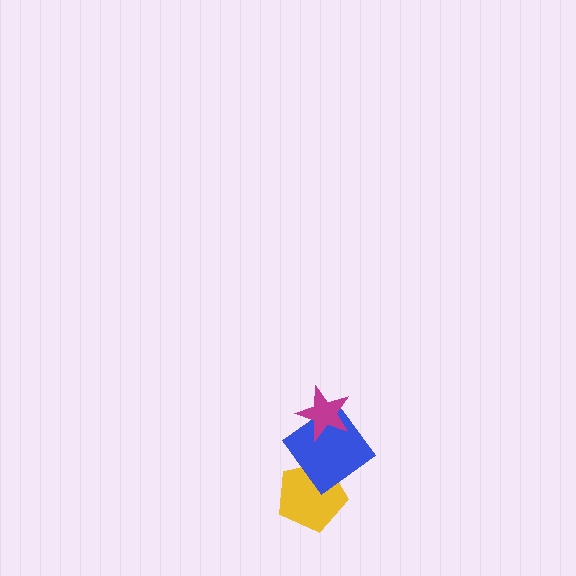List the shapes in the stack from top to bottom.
From top to bottom: the magenta star, the blue diamond, the yellow pentagon.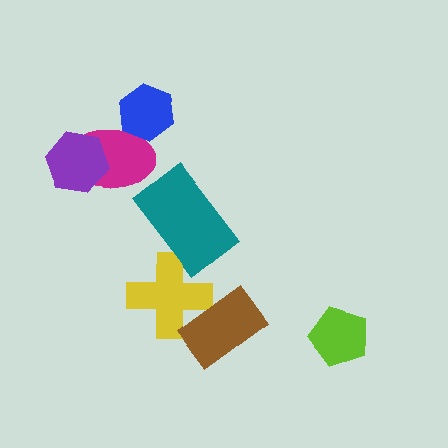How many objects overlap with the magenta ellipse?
2 objects overlap with the magenta ellipse.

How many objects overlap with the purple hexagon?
1 object overlaps with the purple hexagon.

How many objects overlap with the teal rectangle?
1 object overlaps with the teal rectangle.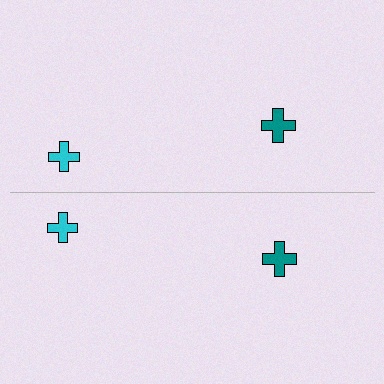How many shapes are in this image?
There are 4 shapes in this image.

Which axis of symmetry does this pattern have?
The pattern has a horizontal axis of symmetry running through the center of the image.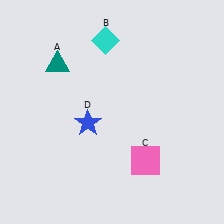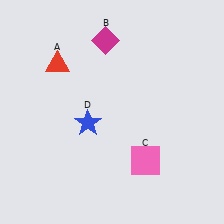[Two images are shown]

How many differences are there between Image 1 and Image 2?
There are 2 differences between the two images.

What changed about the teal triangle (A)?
In Image 1, A is teal. In Image 2, it changed to red.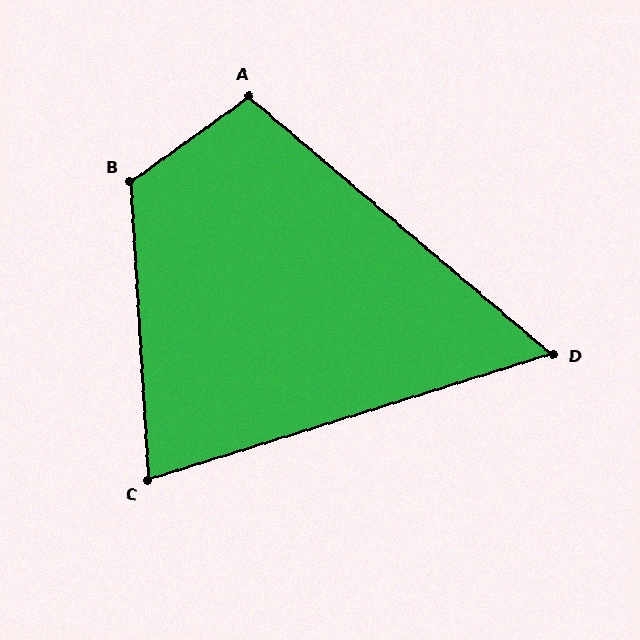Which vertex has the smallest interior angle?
D, at approximately 58 degrees.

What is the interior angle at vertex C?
Approximately 76 degrees (acute).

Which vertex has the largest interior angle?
B, at approximately 122 degrees.